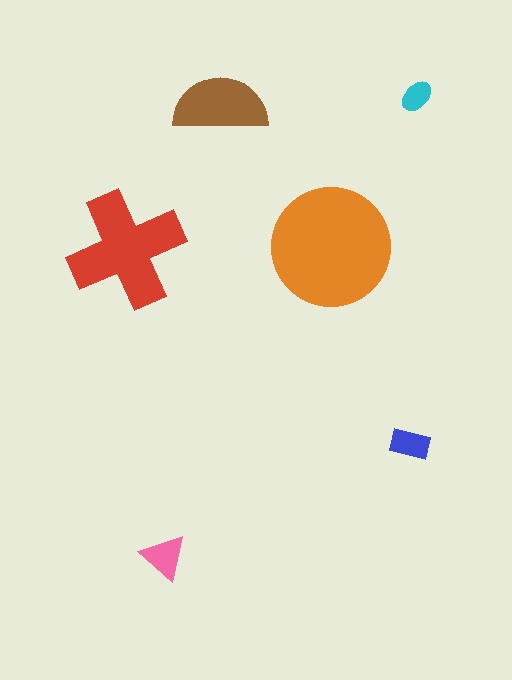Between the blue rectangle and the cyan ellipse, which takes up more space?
The blue rectangle.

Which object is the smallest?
The cyan ellipse.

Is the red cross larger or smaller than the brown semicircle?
Larger.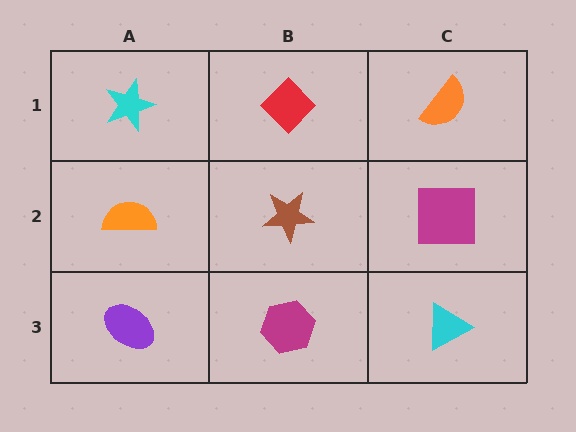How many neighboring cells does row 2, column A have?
3.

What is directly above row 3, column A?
An orange semicircle.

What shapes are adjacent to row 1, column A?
An orange semicircle (row 2, column A), a red diamond (row 1, column B).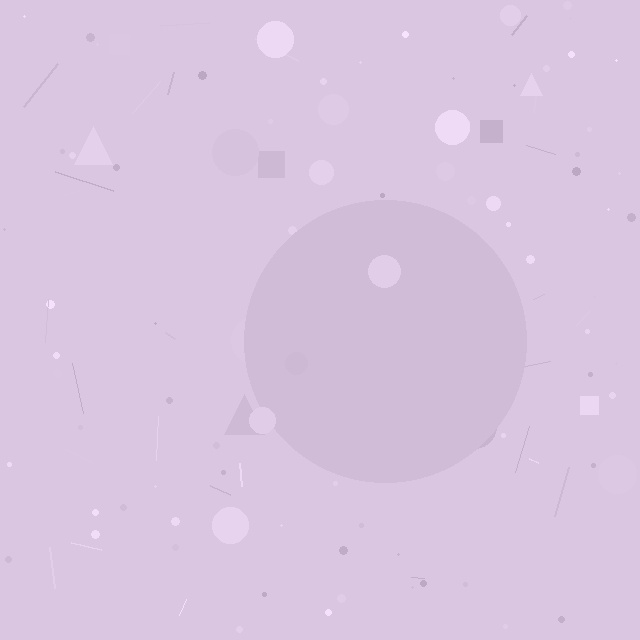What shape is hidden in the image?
A circle is hidden in the image.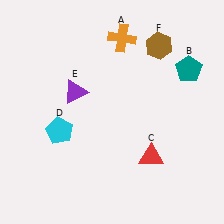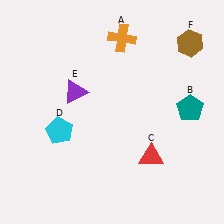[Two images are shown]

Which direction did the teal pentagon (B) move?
The teal pentagon (B) moved down.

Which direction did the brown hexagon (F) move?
The brown hexagon (F) moved right.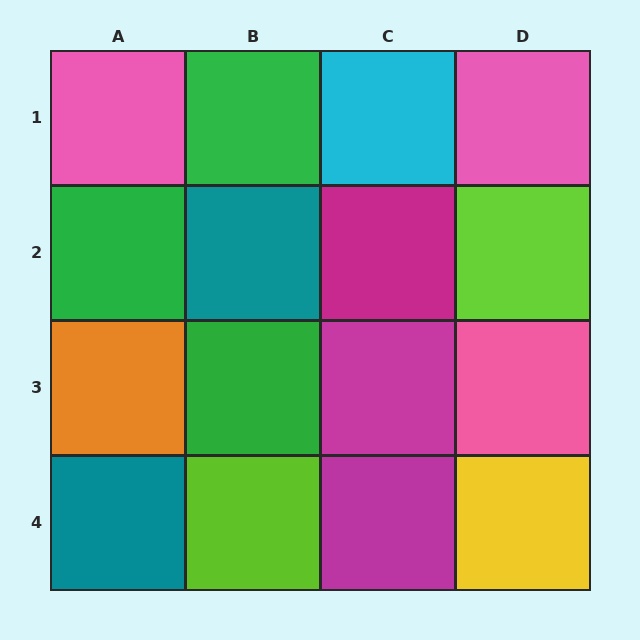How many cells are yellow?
1 cell is yellow.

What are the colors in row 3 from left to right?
Orange, green, magenta, pink.